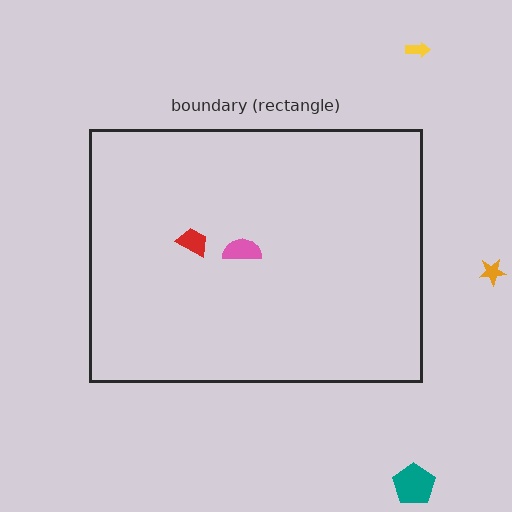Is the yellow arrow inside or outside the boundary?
Outside.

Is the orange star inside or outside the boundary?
Outside.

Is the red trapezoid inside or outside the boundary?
Inside.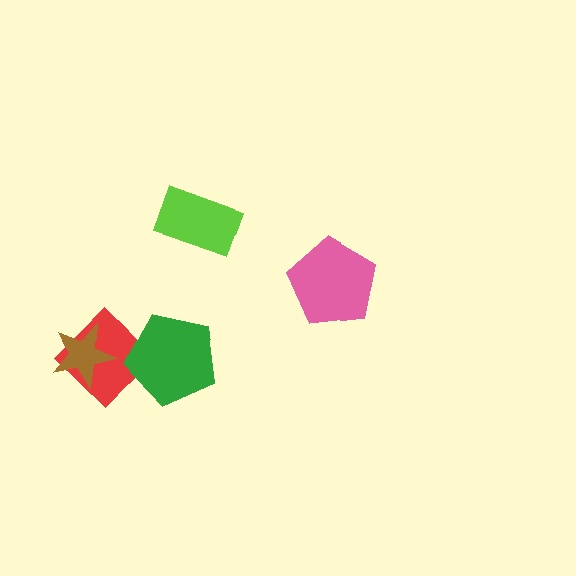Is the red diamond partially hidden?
Yes, it is partially covered by another shape.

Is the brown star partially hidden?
No, no other shape covers it.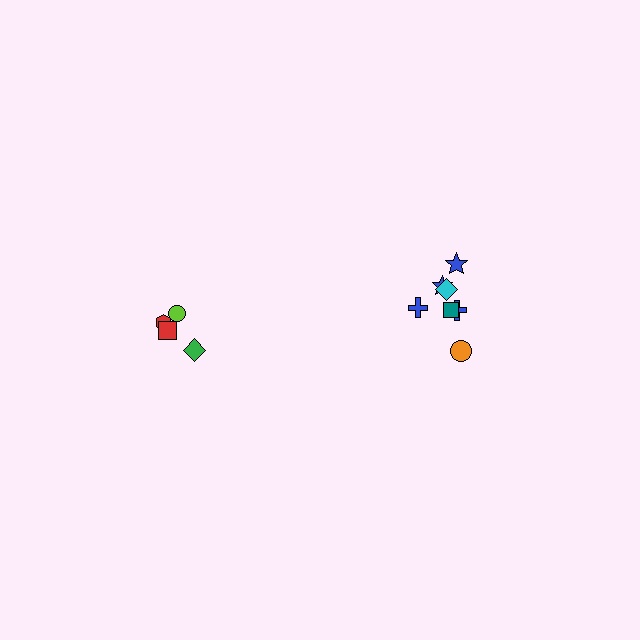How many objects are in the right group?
There are 7 objects.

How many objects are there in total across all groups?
There are 11 objects.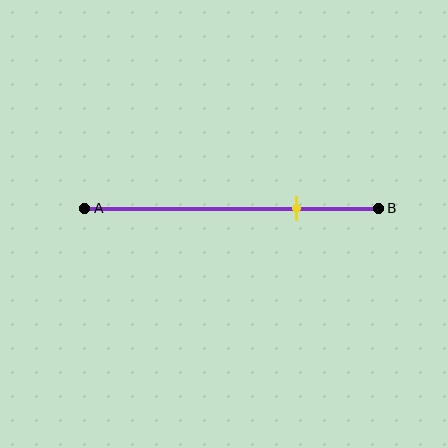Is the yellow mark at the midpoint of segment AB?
No, the mark is at about 70% from A, not at the 50% midpoint.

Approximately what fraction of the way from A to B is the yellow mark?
The yellow mark is approximately 70% of the way from A to B.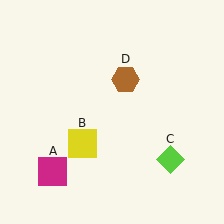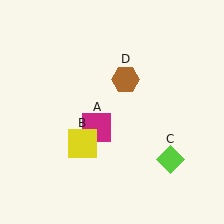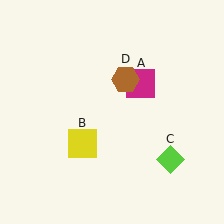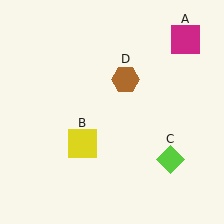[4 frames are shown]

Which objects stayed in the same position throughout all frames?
Yellow square (object B) and lime diamond (object C) and brown hexagon (object D) remained stationary.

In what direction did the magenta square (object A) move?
The magenta square (object A) moved up and to the right.